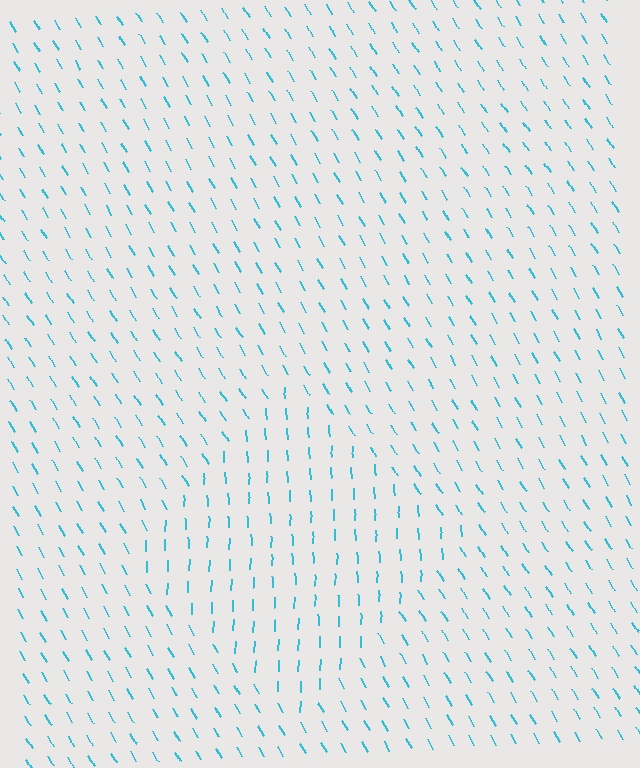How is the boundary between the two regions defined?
The boundary is defined purely by a change in line orientation (approximately 32 degrees difference). All lines are the same color and thickness.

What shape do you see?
I see a diamond.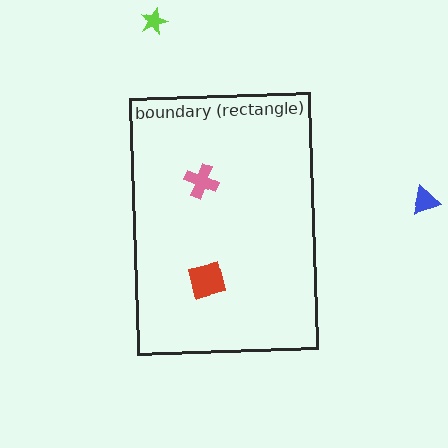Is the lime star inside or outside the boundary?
Outside.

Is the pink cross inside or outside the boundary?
Inside.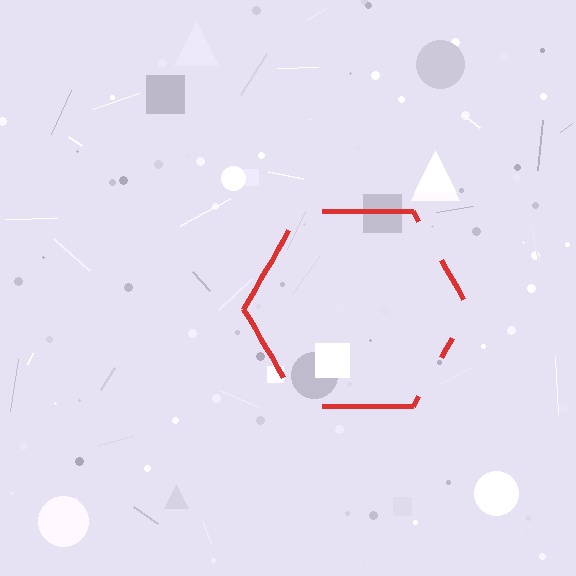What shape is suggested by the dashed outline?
The dashed outline suggests a hexagon.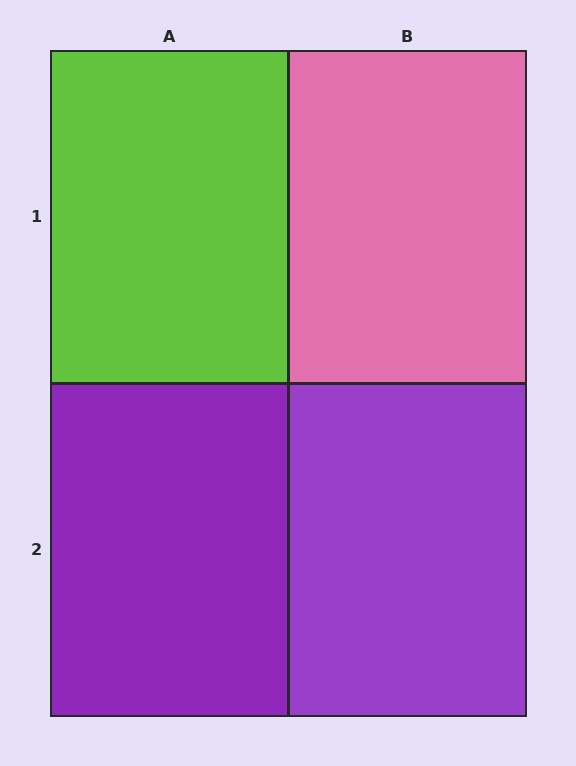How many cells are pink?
1 cell is pink.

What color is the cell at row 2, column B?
Purple.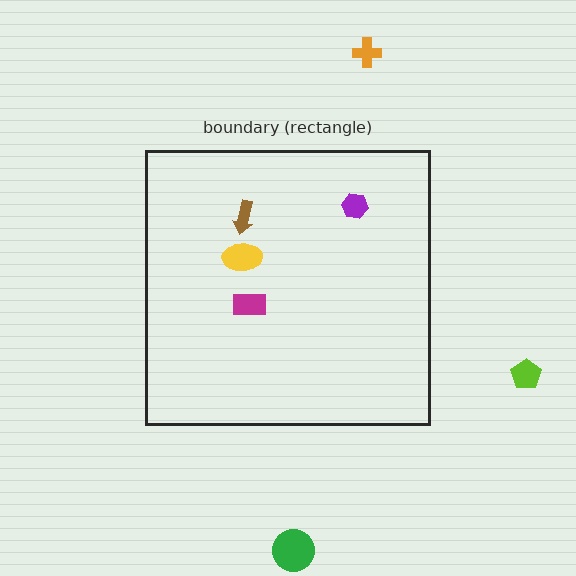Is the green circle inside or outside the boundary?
Outside.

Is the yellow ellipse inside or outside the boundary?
Inside.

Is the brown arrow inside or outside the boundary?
Inside.